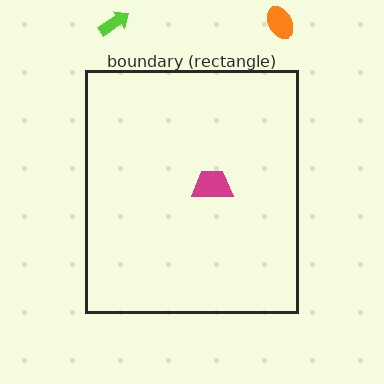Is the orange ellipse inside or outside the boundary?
Outside.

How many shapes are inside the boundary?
1 inside, 2 outside.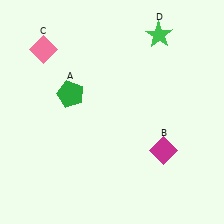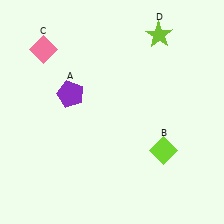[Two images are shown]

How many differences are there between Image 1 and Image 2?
There are 3 differences between the two images.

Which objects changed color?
A changed from green to purple. B changed from magenta to lime. D changed from green to lime.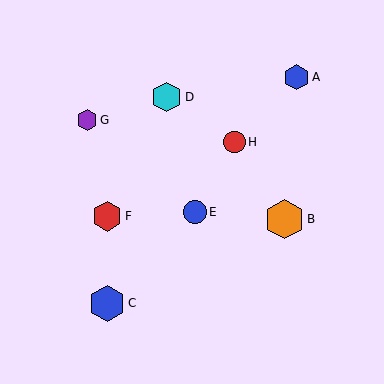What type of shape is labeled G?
Shape G is a purple hexagon.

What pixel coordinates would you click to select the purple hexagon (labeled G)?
Click at (87, 120) to select the purple hexagon G.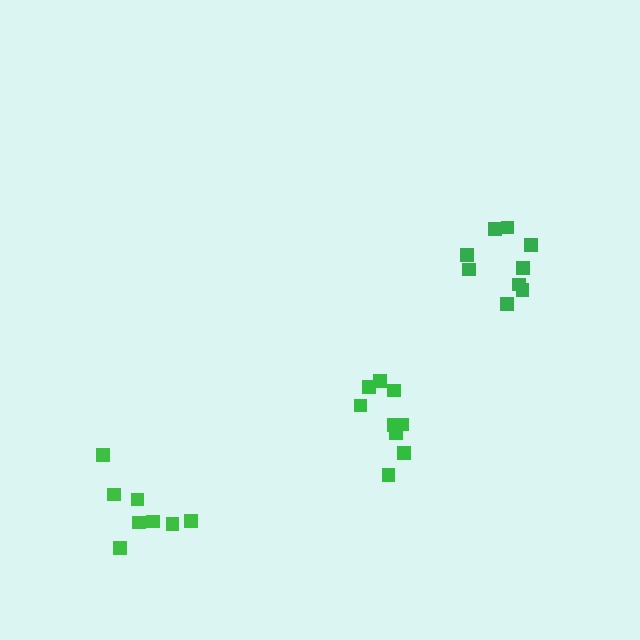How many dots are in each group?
Group 1: 9 dots, Group 2: 9 dots, Group 3: 8 dots (26 total).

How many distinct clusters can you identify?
There are 3 distinct clusters.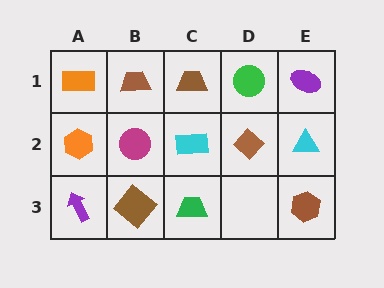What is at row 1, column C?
A brown trapezoid.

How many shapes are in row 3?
4 shapes.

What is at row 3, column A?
A purple arrow.